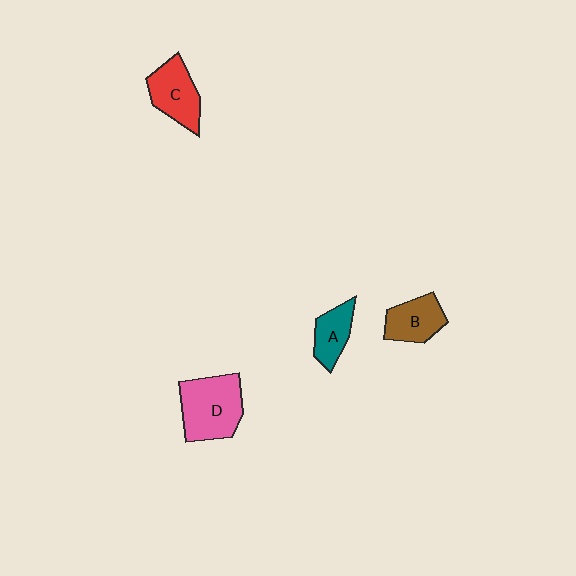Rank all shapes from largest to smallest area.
From largest to smallest: D (pink), C (red), B (brown), A (teal).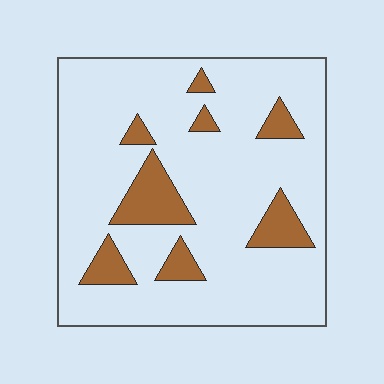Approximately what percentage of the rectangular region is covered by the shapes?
Approximately 15%.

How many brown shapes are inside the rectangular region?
8.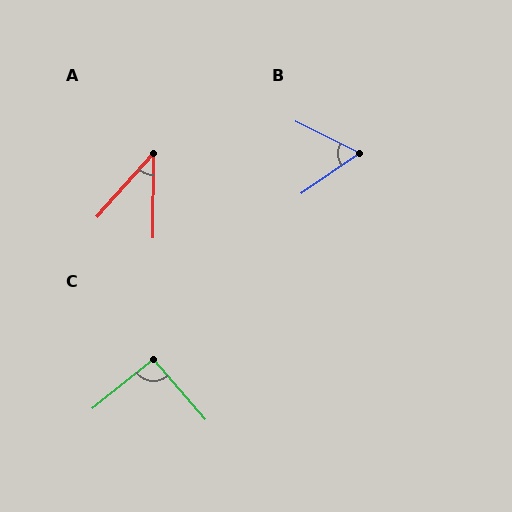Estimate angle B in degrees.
Approximately 61 degrees.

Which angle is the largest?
C, at approximately 92 degrees.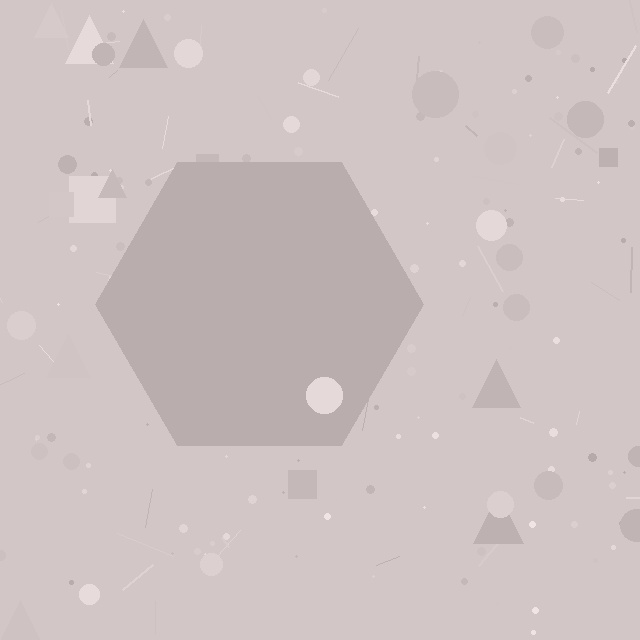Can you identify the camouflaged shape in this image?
The camouflaged shape is a hexagon.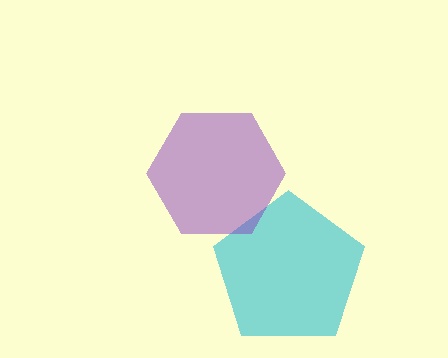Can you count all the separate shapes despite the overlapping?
Yes, there are 2 separate shapes.